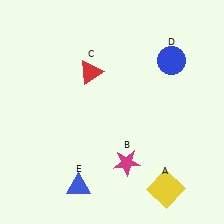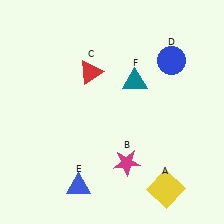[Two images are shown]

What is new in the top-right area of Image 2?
A teal triangle (F) was added in the top-right area of Image 2.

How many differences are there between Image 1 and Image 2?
There is 1 difference between the two images.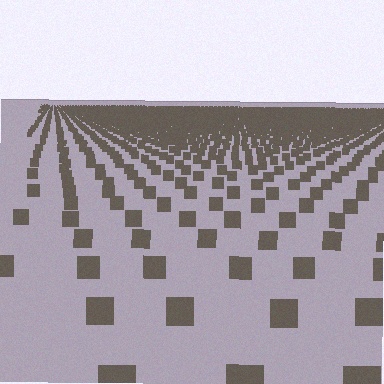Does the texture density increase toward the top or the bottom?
Density increases toward the top.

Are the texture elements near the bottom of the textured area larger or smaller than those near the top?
Larger. Near the bottom, elements are closer to the viewer and appear at a bigger on-screen size.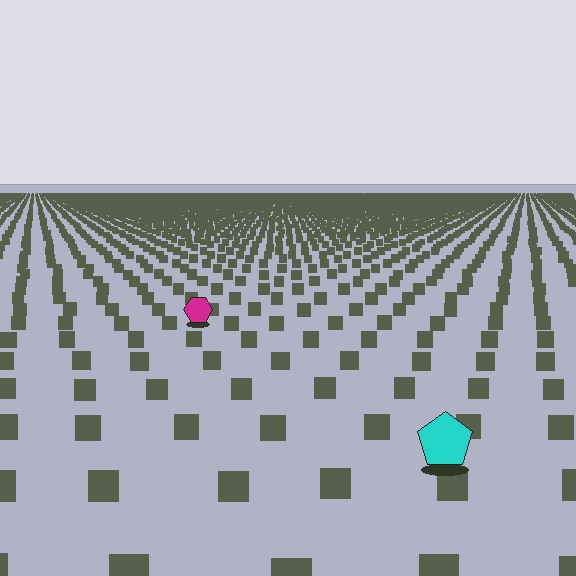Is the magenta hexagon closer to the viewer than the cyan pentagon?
No. The cyan pentagon is closer — you can tell from the texture gradient: the ground texture is coarser near it.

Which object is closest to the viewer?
The cyan pentagon is closest. The texture marks near it are larger and more spread out.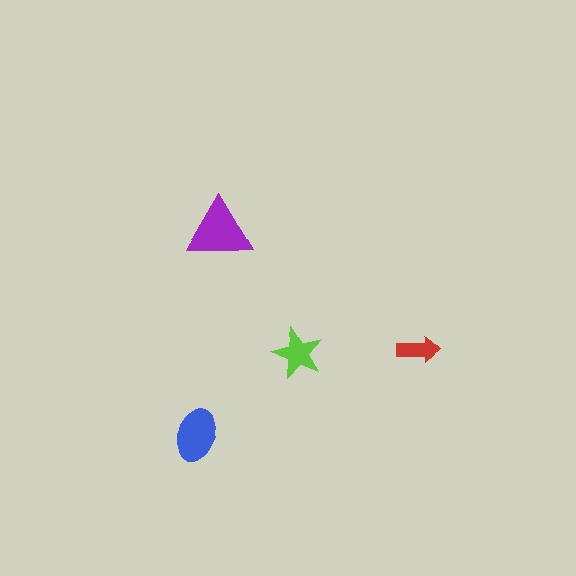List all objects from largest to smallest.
The purple triangle, the blue ellipse, the lime star, the red arrow.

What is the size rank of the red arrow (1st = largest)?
4th.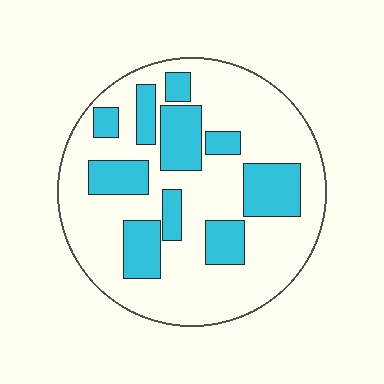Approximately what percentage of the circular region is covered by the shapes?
Approximately 30%.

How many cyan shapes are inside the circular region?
10.